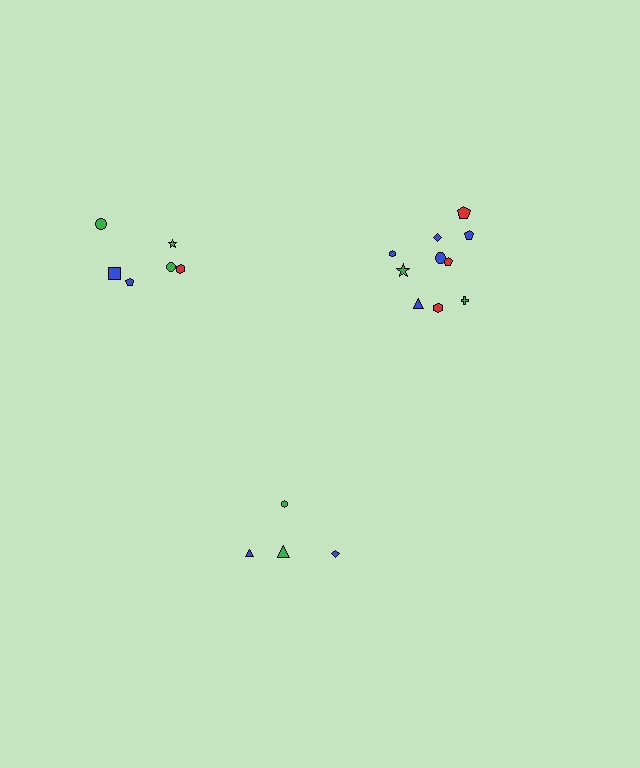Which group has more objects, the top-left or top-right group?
The top-right group.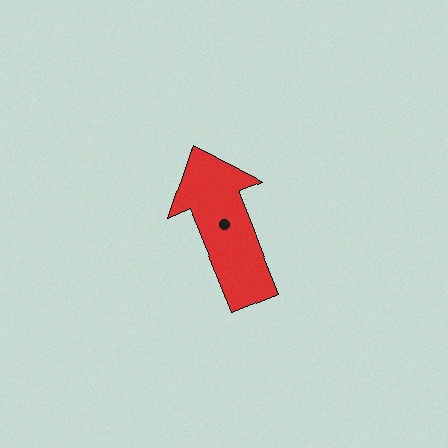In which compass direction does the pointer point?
North.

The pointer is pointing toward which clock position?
Roughly 11 o'clock.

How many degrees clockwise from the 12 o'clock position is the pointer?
Approximately 338 degrees.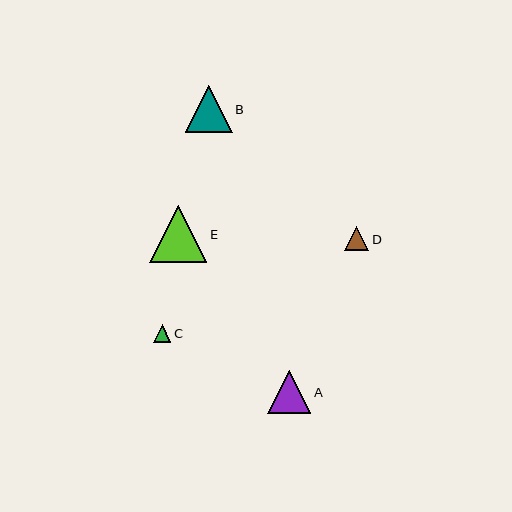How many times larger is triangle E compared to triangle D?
Triangle E is approximately 2.4 times the size of triangle D.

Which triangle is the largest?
Triangle E is the largest with a size of approximately 57 pixels.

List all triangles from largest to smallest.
From largest to smallest: E, B, A, D, C.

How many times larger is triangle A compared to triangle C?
Triangle A is approximately 2.5 times the size of triangle C.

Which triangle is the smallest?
Triangle C is the smallest with a size of approximately 17 pixels.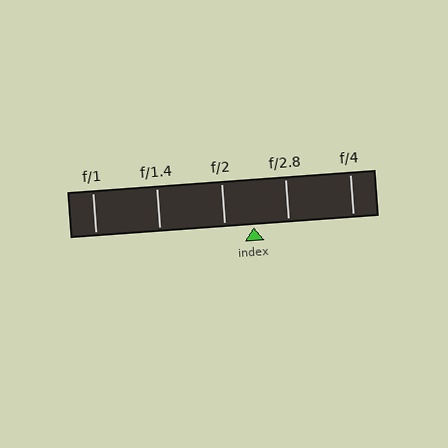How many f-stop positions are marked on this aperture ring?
There are 5 f-stop positions marked.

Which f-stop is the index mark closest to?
The index mark is closest to f/2.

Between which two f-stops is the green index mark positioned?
The index mark is between f/2 and f/2.8.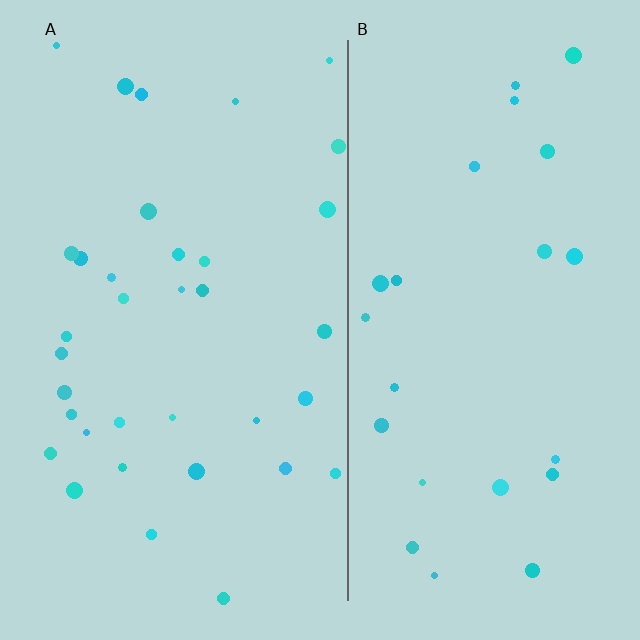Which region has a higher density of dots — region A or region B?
A (the left).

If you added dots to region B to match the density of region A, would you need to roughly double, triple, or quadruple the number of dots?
Approximately double.